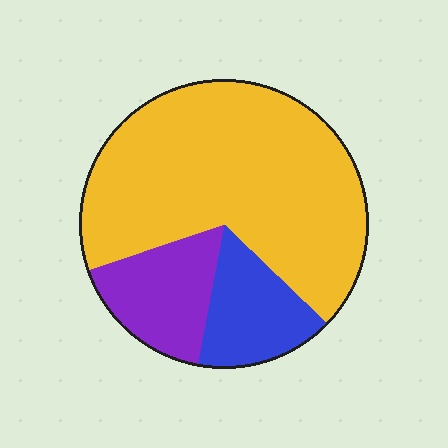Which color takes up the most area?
Yellow, at roughly 70%.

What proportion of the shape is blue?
Blue covers around 15% of the shape.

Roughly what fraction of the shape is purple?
Purple takes up about one sixth (1/6) of the shape.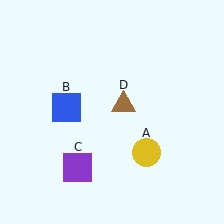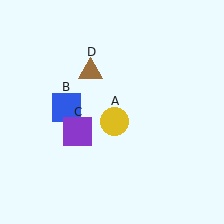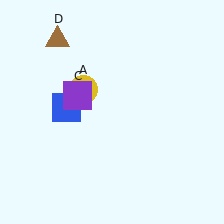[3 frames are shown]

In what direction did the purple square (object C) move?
The purple square (object C) moved up.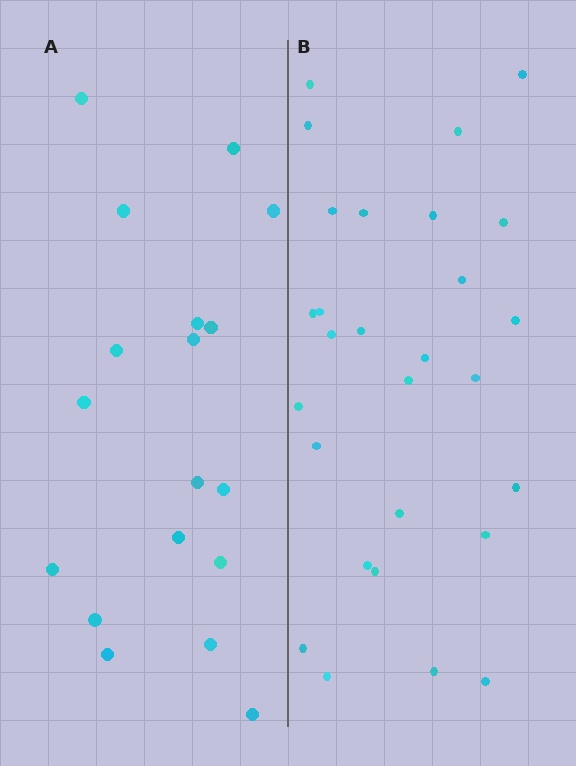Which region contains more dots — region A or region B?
Region B (the right region) has more dots.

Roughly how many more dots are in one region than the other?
Region B has roughly 10 or so more dots than region A.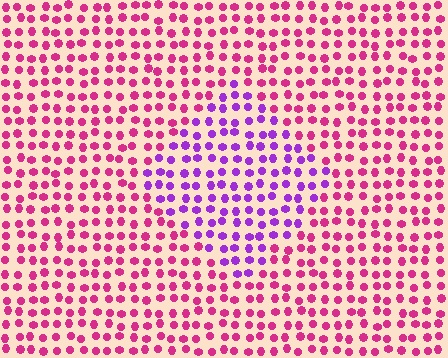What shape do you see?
I see a diamond.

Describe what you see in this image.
The image is filled with small magenta elements in a uniform arrangement. A diamond-shaped region is visible where the elements are tinted to a slightly different hue, forming a subtle color boundary.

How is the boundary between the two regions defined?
The boundary is defined purely by a slight shift in hue (about 46 degrees). Spacing, size, and orientation are identical on both sides.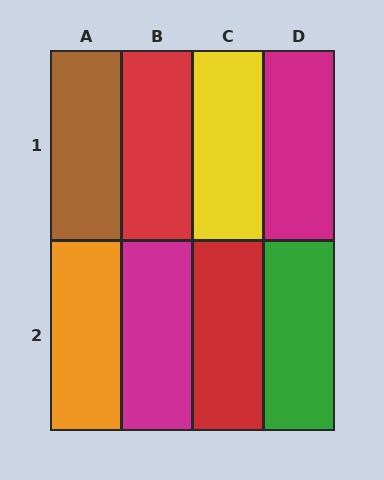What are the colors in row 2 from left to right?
Orange, magenta, red, green.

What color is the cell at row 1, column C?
Yellow.